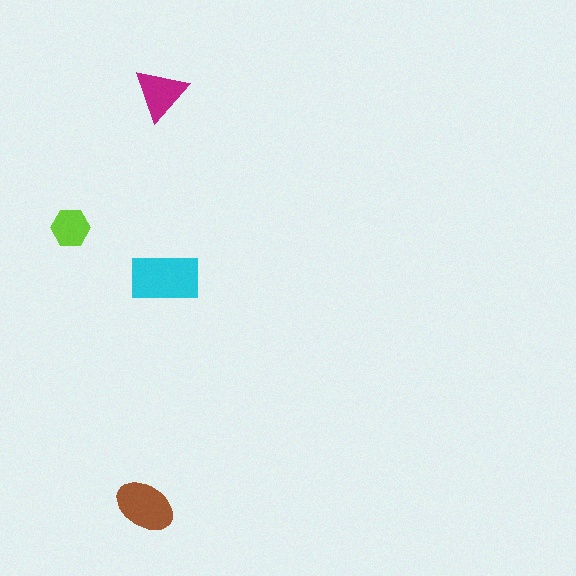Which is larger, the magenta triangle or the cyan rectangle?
The cyan rectangle.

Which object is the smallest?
The lime hexagon.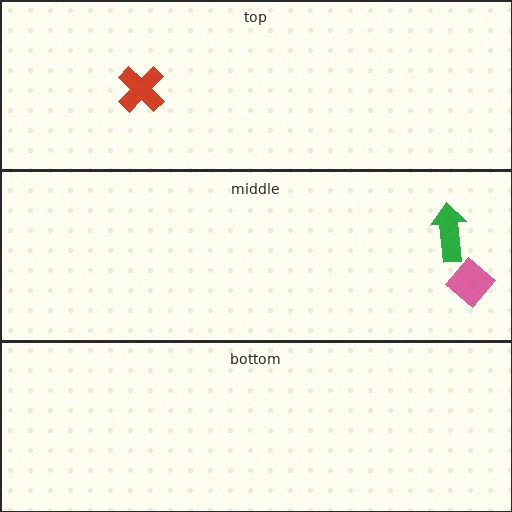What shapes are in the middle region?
The pink diamond, the green arrow.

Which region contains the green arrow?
The middle region.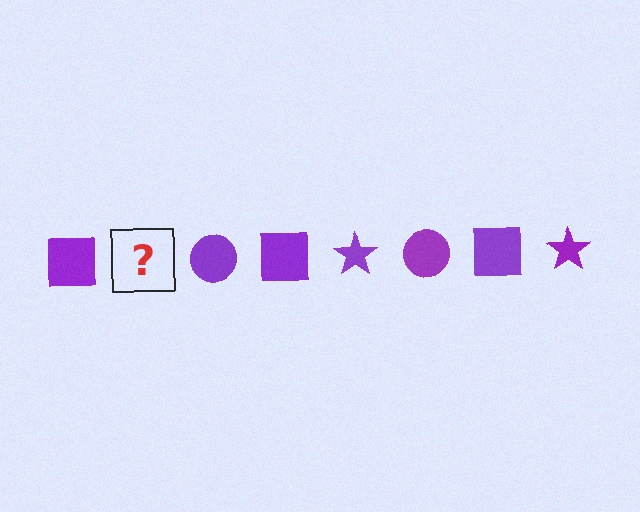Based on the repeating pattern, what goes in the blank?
The blank should be a purple star.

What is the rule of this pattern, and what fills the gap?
The rule is that the pattern cycles through square, star, circle shapes in purple. The gap should be filled with a purple star.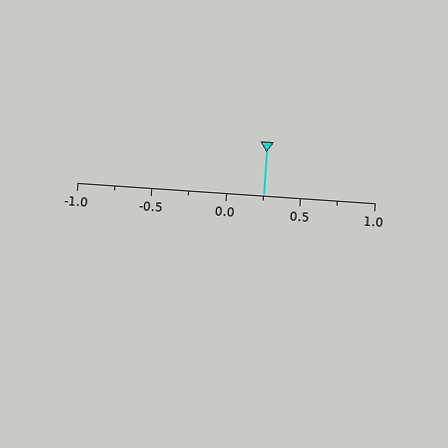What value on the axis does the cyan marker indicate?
The marker indicates approximately 0.25.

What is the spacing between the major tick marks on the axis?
The major ticks are spaced 0.5 apart.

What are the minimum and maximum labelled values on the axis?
The axis runs from -1.0 to 1.0.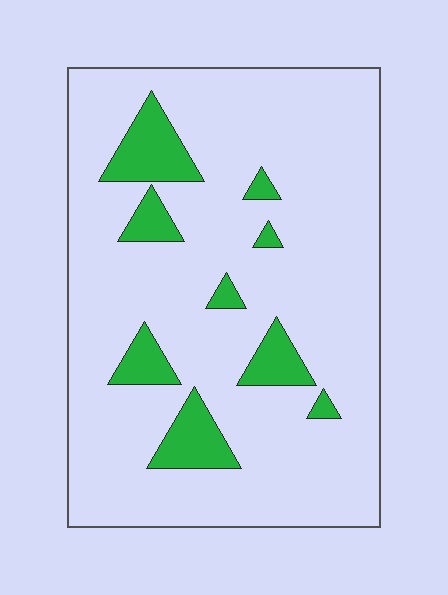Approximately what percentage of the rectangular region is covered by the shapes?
Approximately 15%.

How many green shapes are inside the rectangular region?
9.